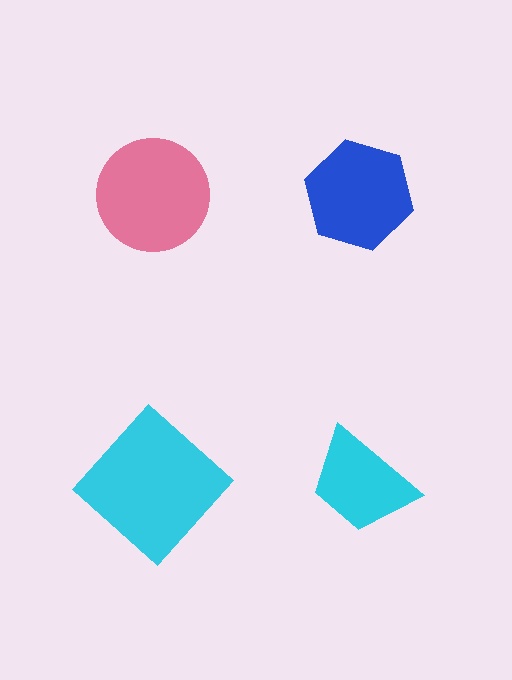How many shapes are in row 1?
2 shapes.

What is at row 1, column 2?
A blue hexagon.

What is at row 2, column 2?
A cyan trapezoid.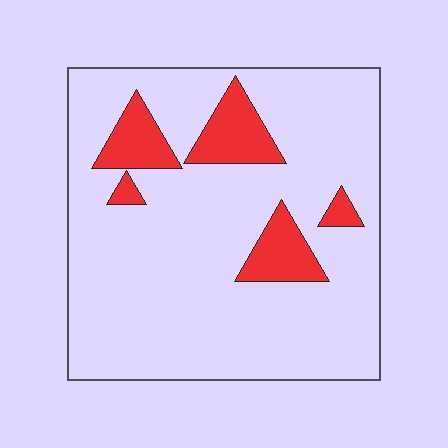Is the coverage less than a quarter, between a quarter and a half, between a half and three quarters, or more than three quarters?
Less than a quarter.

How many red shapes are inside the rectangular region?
5.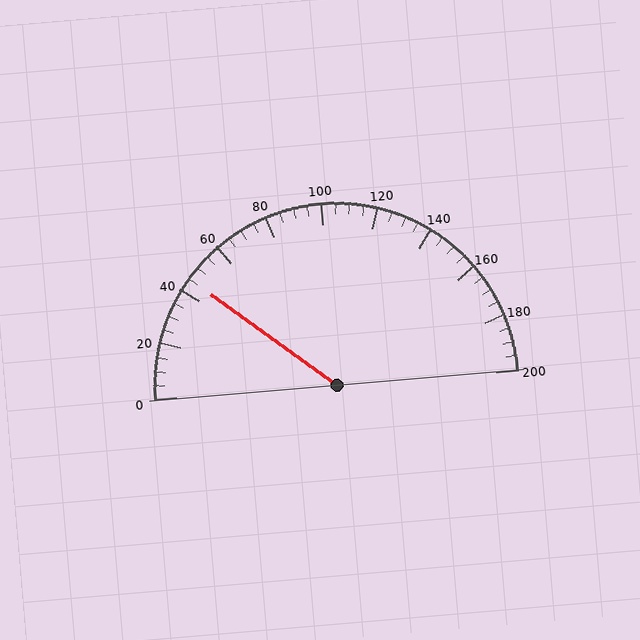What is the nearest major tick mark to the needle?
The nearest major tick mark is 40.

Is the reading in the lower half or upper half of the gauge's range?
The reading is in the lower half of the range (0 to 200).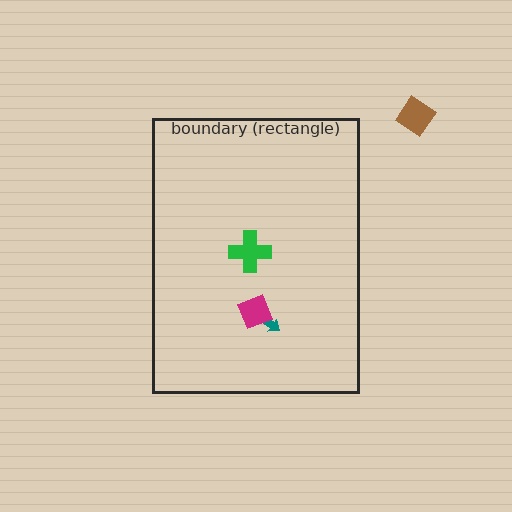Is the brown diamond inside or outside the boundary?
Outside.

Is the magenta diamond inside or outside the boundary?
Inside.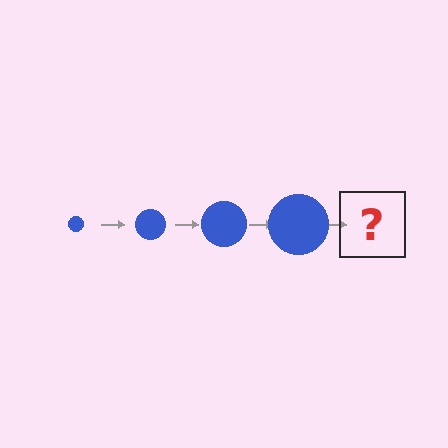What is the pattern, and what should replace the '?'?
The pattern is that the circle gets progressively larger each step. The '?' should be a blue circle, larger than the previous one.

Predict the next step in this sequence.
The next step is a blue circle, larger than the previous one.